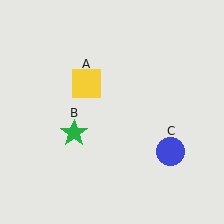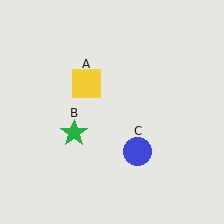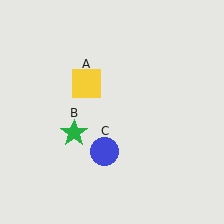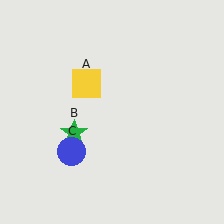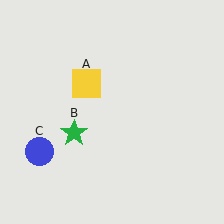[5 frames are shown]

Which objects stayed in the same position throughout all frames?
Yellow square (object A) and green star (object B) remained stationary.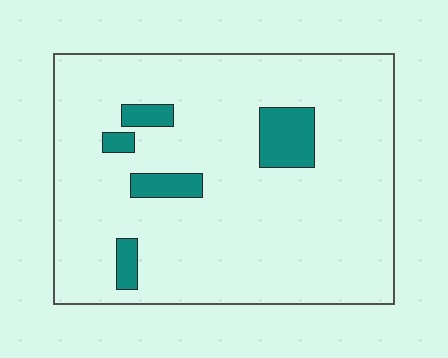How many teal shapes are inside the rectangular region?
5.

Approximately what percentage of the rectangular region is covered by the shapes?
Approximately 10%.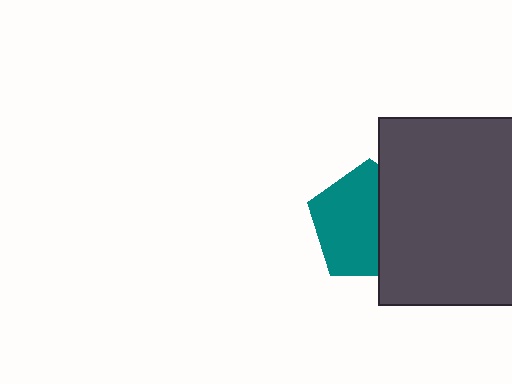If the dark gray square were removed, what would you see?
You would see the complete teal pentagon.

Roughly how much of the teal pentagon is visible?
About half of it is visible (roughly 60%).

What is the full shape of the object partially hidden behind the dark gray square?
The partially hidden object is a teal pentagon.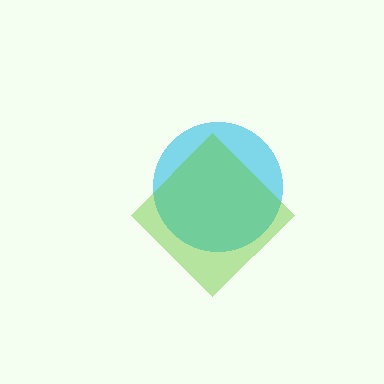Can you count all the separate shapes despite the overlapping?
Yes, there are 2 separate shapes.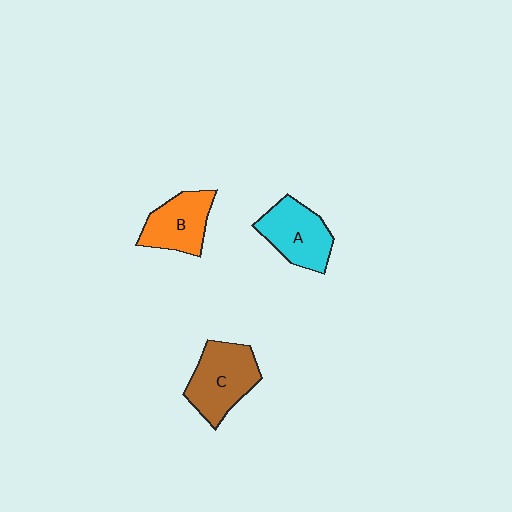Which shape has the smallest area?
Shape B (orange).